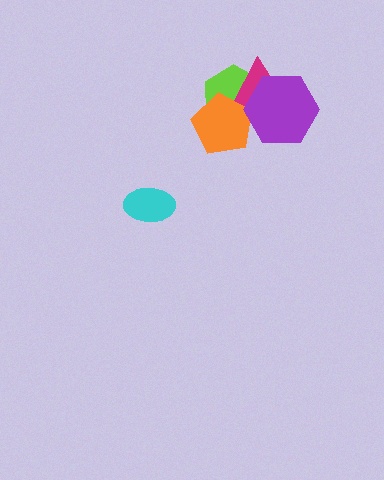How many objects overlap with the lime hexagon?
3 objects overlap with the lime hexagon.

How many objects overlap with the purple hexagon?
3 objects overlap with the purple hexagon.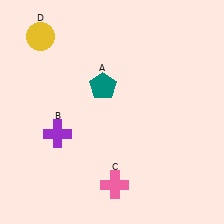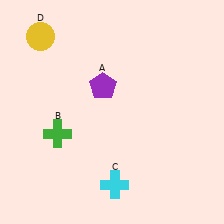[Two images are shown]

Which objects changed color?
A changed from teal to purple. B changed from purple to green. C changed from pink to cyan.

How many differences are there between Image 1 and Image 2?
There are 3 differences between the two images.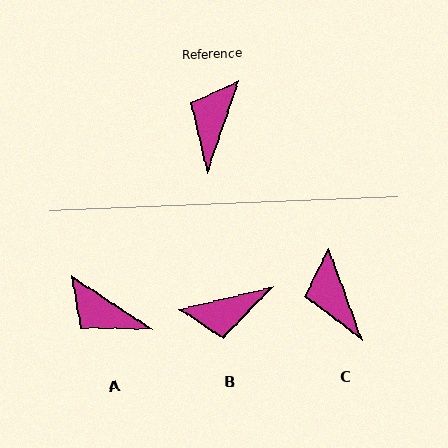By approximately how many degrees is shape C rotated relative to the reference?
Approximately 39 degrees counter-clockwise.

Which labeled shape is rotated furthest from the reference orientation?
B, about 122 degrees away.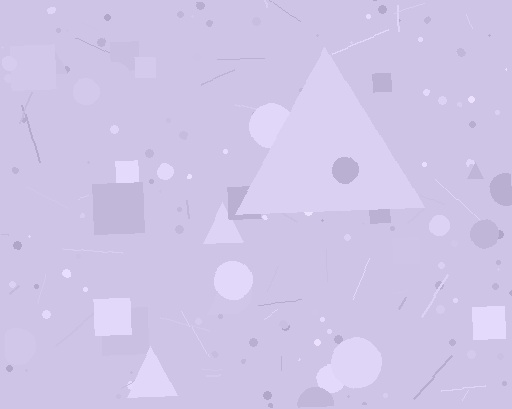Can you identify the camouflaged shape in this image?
The camouflaged shape is a triangle.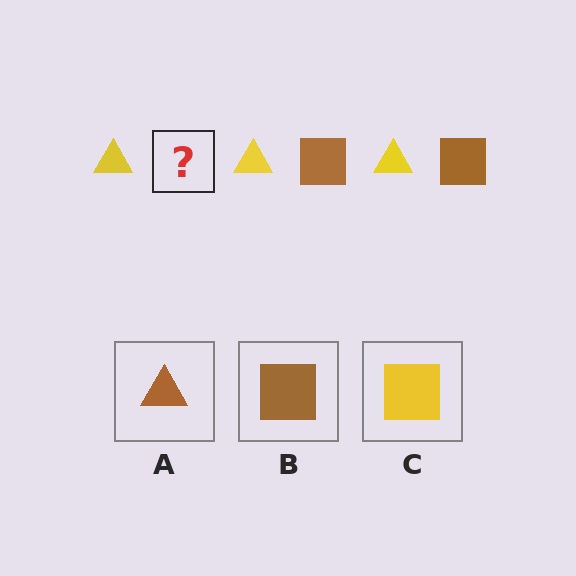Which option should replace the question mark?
Option B.